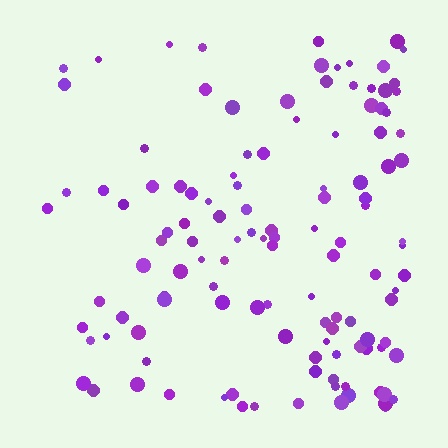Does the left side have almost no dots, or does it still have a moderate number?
Still a moderate number, just noticeably fewer than the right.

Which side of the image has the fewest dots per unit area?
The left.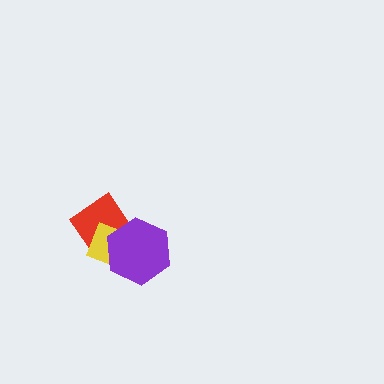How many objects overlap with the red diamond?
2 objects overlap with the red diamond.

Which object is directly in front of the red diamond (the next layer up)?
The yellow diamond is directly in front of the red diamond.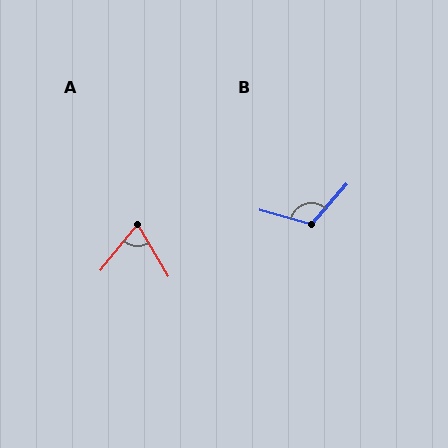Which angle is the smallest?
A, at approximately 69 degrees.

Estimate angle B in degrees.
Approximately 116 degrees.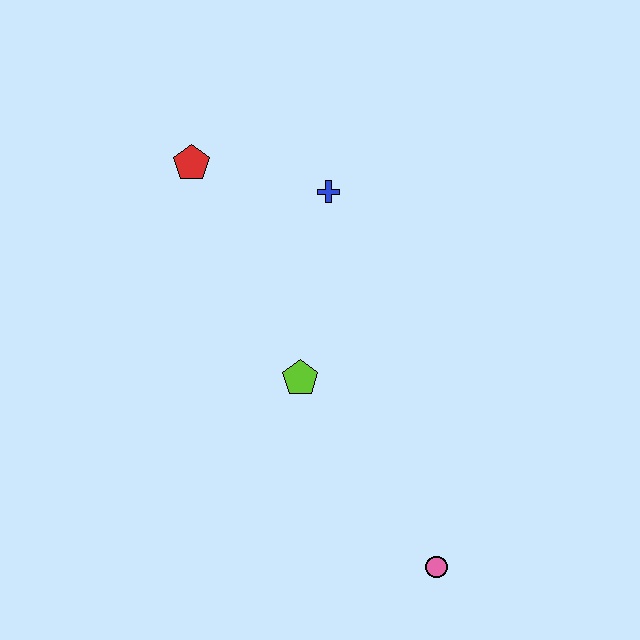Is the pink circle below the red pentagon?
Yes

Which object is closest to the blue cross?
The red pentagon is closest to the blue cross.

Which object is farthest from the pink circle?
The red pentagon is farthest from the pink circle.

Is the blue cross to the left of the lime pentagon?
No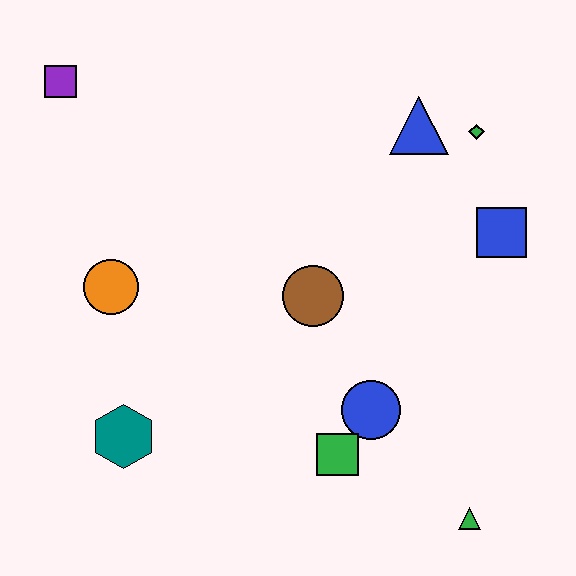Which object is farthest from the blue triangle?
The teal hexagon is farthest from the blue triangle.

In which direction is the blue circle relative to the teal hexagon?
The blue circle is to the right of the teal hexagon.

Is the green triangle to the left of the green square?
No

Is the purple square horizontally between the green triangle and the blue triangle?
No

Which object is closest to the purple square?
The orange circle is closest to the purple square.